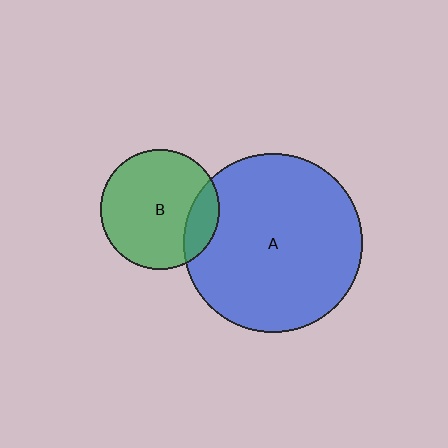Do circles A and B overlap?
Yes.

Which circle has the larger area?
Circle A (blue).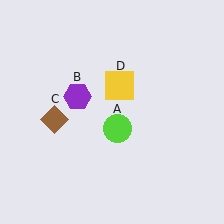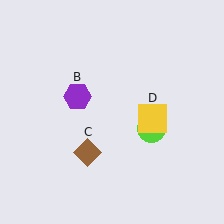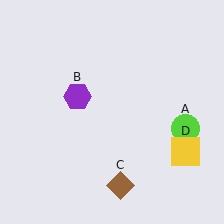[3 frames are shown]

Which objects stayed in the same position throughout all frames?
Purple hexagon (object B) remained stationary.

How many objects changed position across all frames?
3 objects changed position: lime circle (object A), brown diamond (object C), yellow square (object D).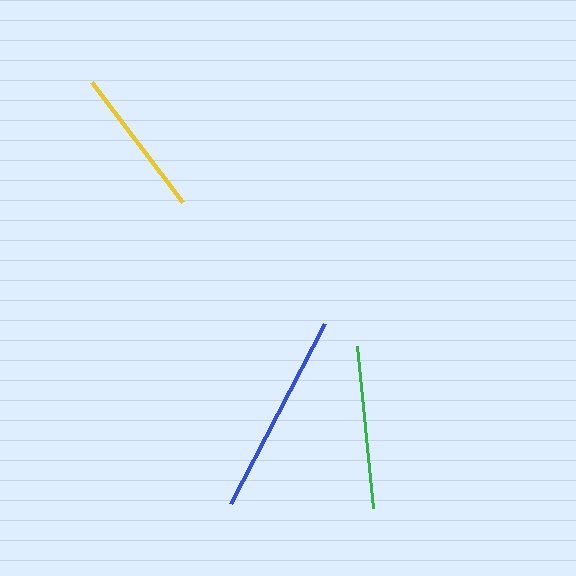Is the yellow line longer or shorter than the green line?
The green line is longer than the yellow line.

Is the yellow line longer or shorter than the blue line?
The blue line is longer than the yellow line.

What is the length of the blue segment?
The blue segment is approximately 203 pixels long.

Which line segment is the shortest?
The yellow line is the shortest at approximately 151 pixels.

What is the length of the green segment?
The green segment is approximately 163 pixels long.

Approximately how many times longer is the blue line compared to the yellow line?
The blue line is approximately 1.3 times the length of the yellow line.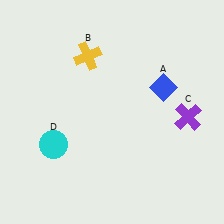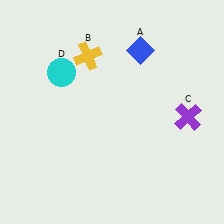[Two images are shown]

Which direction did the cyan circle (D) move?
The cyan circle (D) moved up.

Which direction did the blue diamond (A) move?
The blue diamond (A) moved up.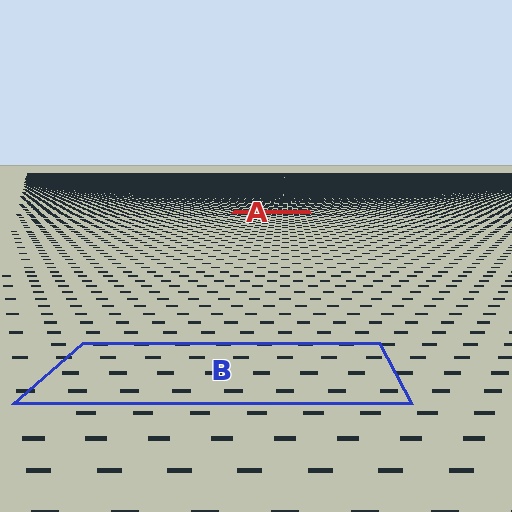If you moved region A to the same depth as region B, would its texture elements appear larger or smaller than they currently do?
They would appear larger. At a closer depth, the same texture elements are projected at a bigger on-screen size.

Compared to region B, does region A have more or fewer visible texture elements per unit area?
Region A has more texture elements per unit area — they are packed more densely because it is farther away.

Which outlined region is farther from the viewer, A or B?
Region A is farther from the viewer — the texture elements inside it appear smaller and more densely packed.